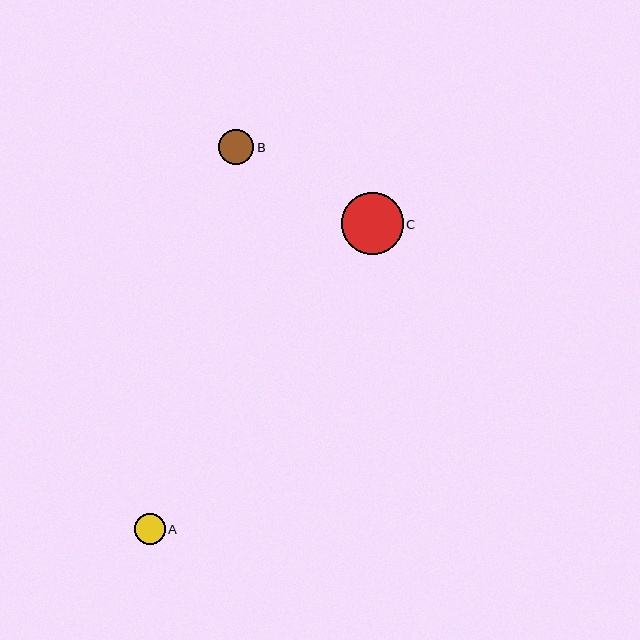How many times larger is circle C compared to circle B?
Circle C is approximately 1.7 times the size of circle B.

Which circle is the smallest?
Circle A is the smallest with a size of approximately 31 pixels.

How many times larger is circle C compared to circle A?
Circle C is approximately 2.0 times the size of circle A.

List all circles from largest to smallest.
From largest to smallest: C, B, A.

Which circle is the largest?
Circle C is the largest with a size of approximately 61 pixels.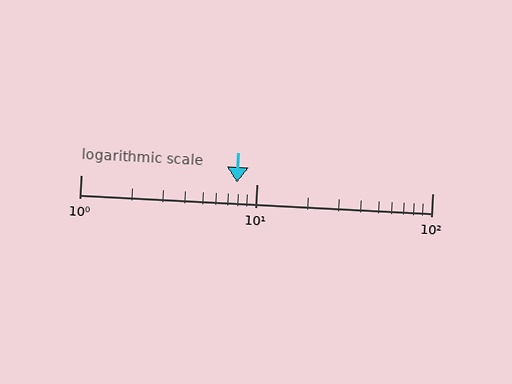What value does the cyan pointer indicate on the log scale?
The pointer indicates approximately 7.7.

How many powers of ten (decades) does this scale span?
The scale spans 2 decades, from 1 to 100.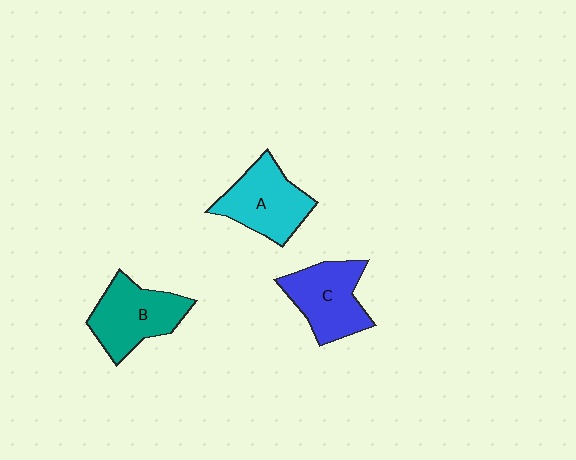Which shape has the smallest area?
Shape C (blue).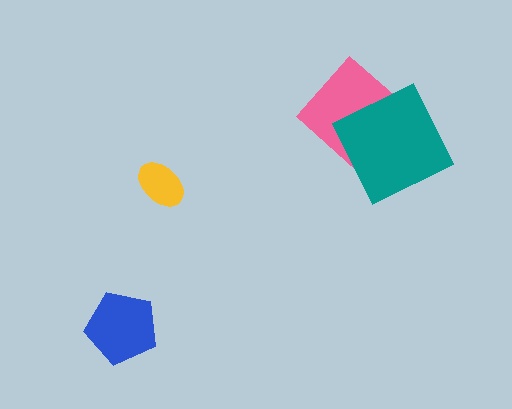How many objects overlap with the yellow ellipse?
0 objects overlap with the yellow ellipse.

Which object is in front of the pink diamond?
The teal square is in front of the pink diamond.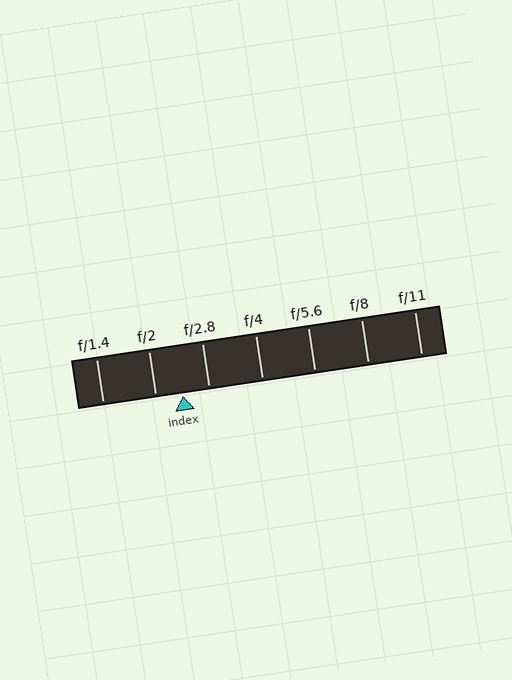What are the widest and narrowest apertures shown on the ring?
The widest aperture shown is f/1.4 and the narrowest is f/11.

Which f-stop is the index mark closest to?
The index mark is closest to f/2.